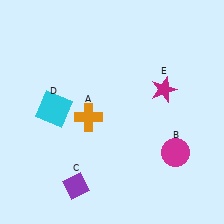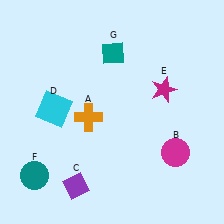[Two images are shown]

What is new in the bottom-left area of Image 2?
A teal circle (F) was added in the bottom-left area of Image 2.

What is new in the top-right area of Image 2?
A teal diamond (G) was added in the top-right area of Image 2.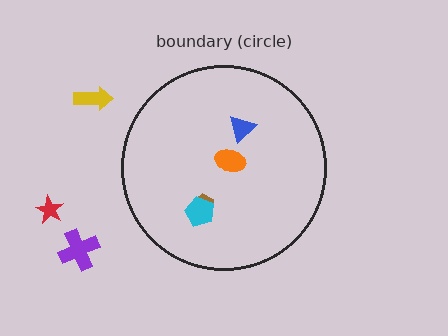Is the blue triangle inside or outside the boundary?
Inside.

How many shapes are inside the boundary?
4 inside, 3 outside.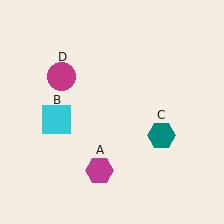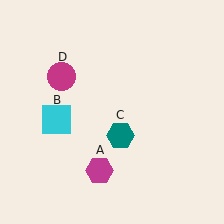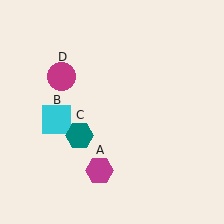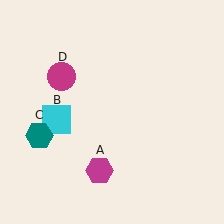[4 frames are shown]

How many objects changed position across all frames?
1 object changed position: teal hexagon (object C).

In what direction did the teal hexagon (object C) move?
The teal hexagon (object C) moved left.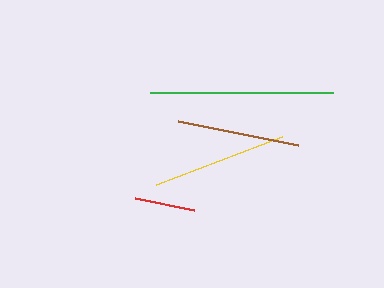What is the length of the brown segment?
The brown segment is approximately 122 pixels long.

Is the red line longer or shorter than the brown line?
The brown line is longer than the red line.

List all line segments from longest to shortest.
From longest to shortest: green, yellow, brown, red.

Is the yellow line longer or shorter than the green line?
The green line is longer than the yellow line.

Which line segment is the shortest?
The red line is the shortest at approximately 60 pixels.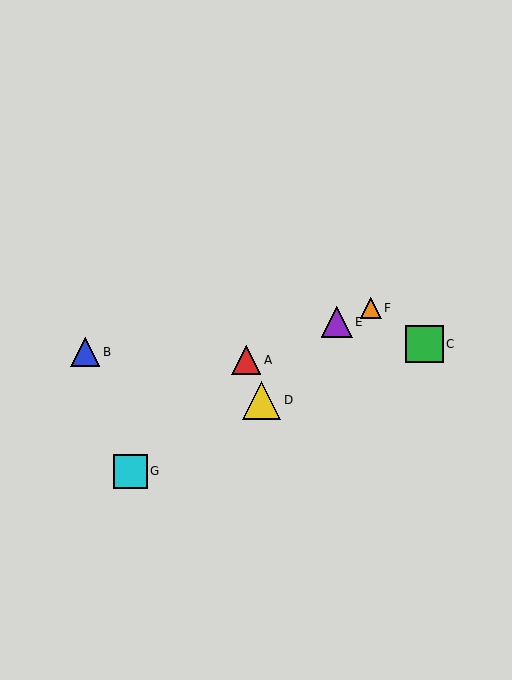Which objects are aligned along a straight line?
Objects A, E, F are aligned along a straight line.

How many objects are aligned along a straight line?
3 objects (A, E, F) are aligned along a straight line.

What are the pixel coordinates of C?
Object C is at (424, 344).